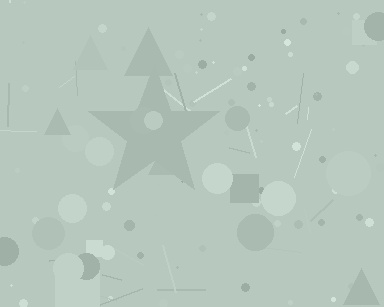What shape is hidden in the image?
A star is hidden in the image.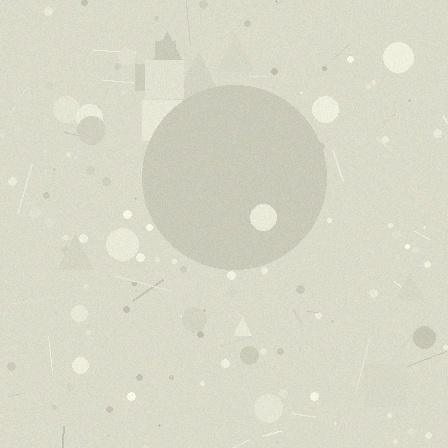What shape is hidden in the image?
A circle is hidden in the image.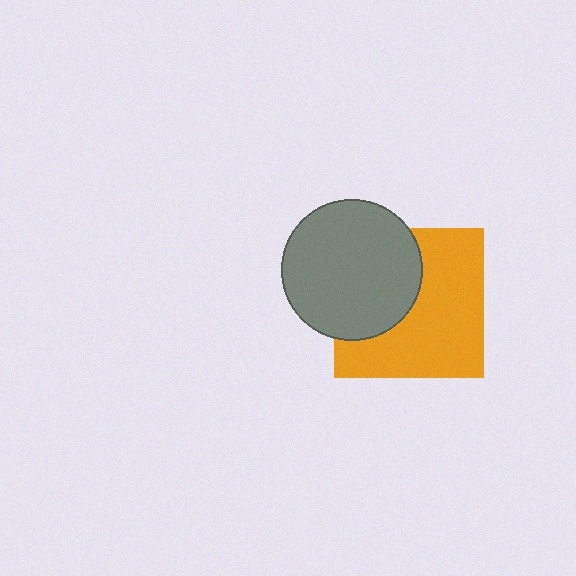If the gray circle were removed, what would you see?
You would see the complete orange square.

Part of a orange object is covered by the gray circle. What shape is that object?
It is a square.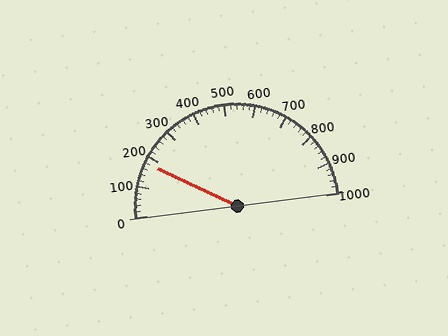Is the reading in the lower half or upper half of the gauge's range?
The reading is in the lower half of the range (0 to 1000).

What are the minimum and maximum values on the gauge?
The gauge ranges from 0 to 1000.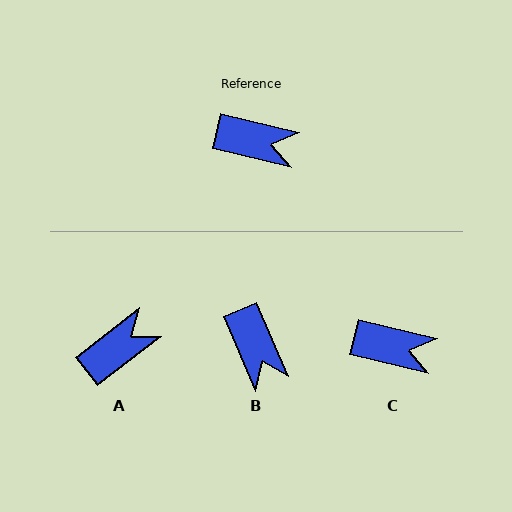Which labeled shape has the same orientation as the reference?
C.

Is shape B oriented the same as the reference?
No, it is off by about 53 degrees.